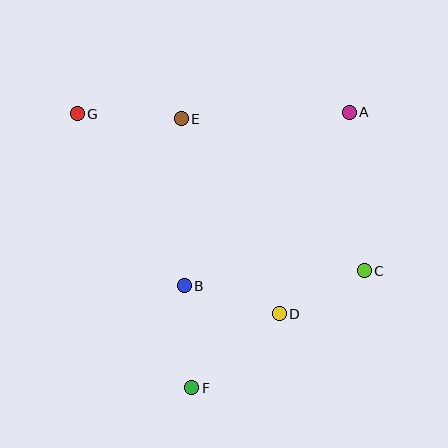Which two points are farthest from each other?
Points C and G are farthest from each other.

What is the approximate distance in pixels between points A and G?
The distance between A and G is approximately 272 pixels.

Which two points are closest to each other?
Points C and D are closest to each other.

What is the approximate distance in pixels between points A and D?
The distance between A and D is approximately 213 pixels.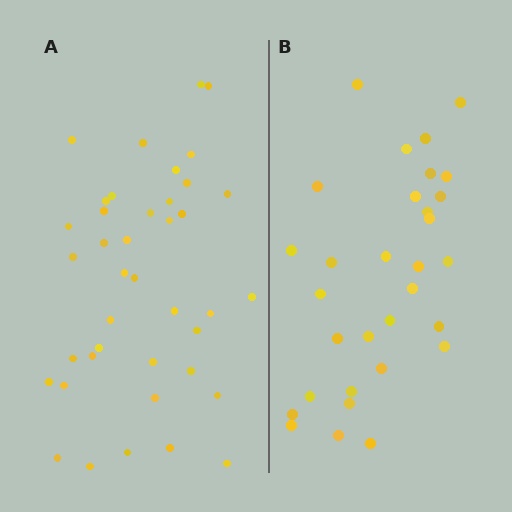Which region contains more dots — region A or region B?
Region A (the left region) has more dots.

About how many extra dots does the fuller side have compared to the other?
Region A has roughly 8 or so more dots than region B.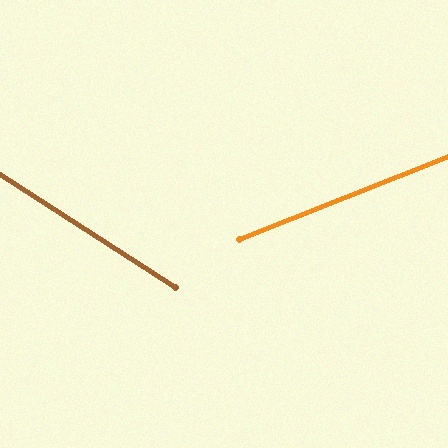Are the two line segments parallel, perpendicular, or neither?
Neither parallel nor perpendicular — they differ by about 54°.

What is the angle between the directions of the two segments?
Approximately 54 degrees.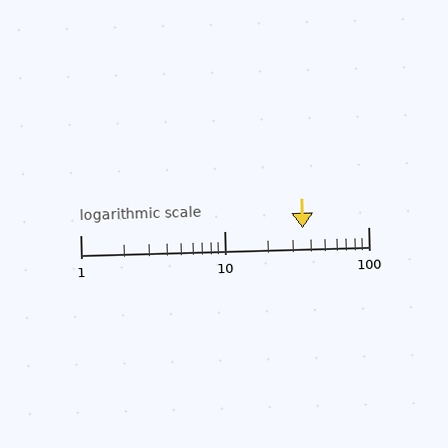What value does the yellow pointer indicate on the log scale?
The pointer indicates approximately 35.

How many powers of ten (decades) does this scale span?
The scale spans 2 decades, from 1 to 100.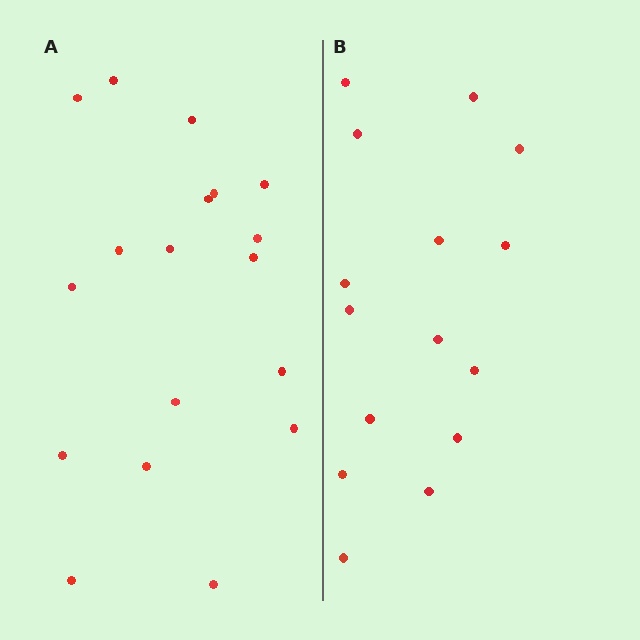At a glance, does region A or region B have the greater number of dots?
Region A (the left region) has more dots.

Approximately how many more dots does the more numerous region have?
Region A has just a few more — roughly 2 or 3 more dots than region B.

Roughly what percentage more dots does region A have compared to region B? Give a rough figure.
About 20% more.